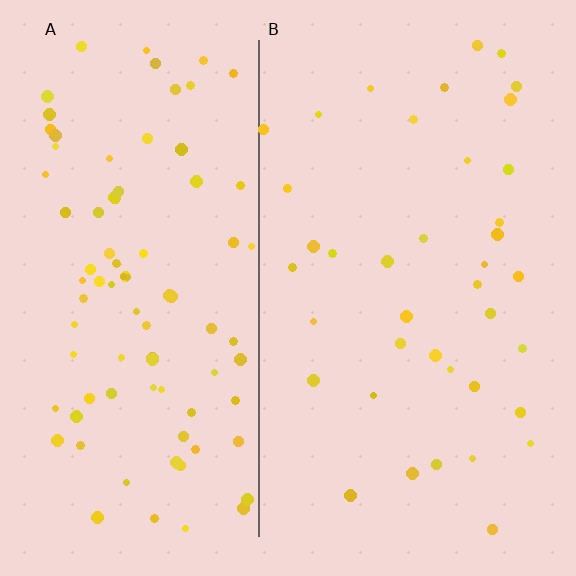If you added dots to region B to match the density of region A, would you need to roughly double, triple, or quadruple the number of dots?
Approximately double.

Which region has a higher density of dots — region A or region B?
A (the left).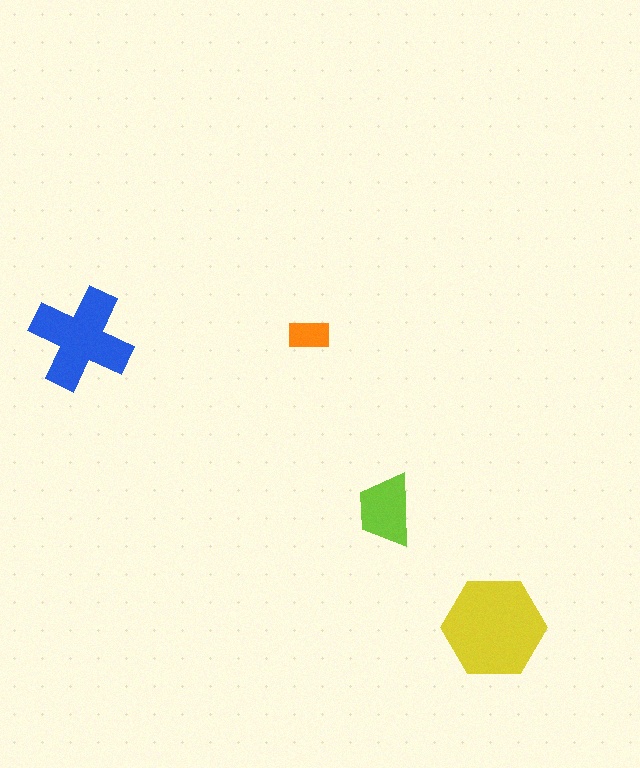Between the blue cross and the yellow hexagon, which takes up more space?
The yellow hexagon.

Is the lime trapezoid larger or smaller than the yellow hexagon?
Smaller.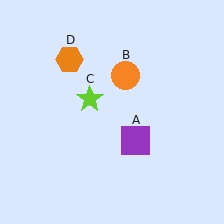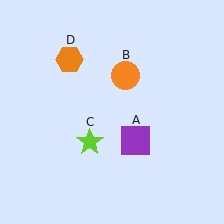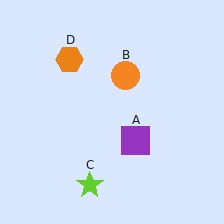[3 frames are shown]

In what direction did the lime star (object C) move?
The lime star (object C) moved down.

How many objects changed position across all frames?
1 object changed position: lime star (object C).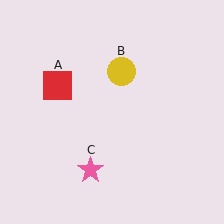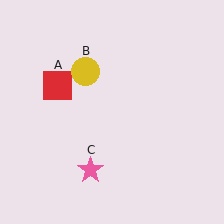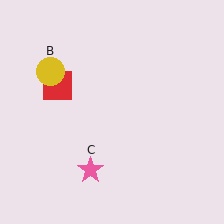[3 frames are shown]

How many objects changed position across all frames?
1 object changed position: yellow circle (object B).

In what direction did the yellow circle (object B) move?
The yellow circle (object B) moved left.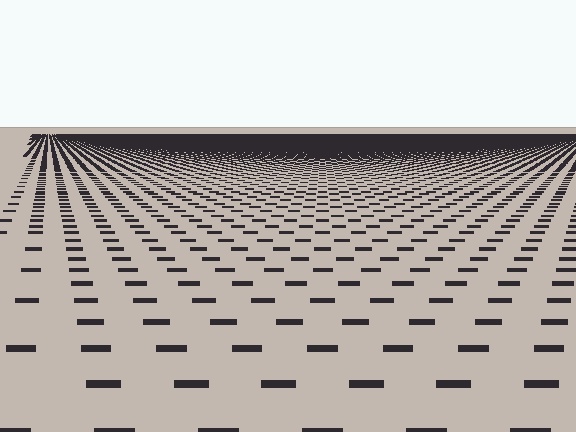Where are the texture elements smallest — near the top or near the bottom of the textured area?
Near the top.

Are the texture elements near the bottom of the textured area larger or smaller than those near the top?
Larger. Near the bottom, elements are closer to the viewer and appear at a bigger on-screen size.